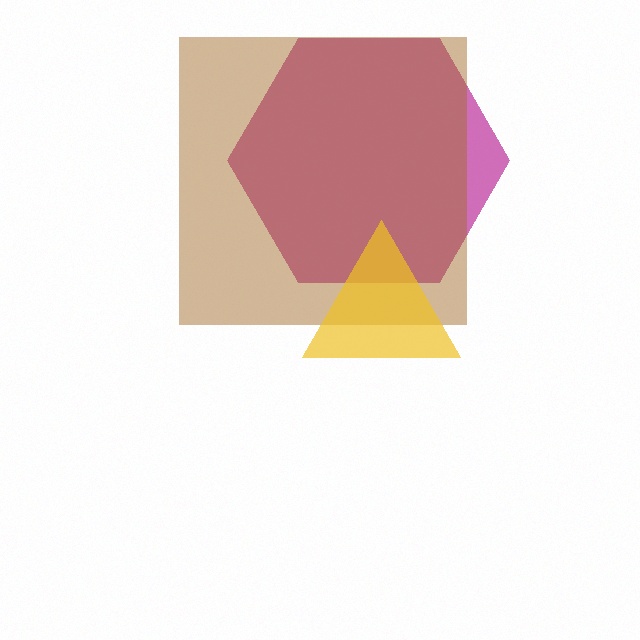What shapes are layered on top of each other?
The layered shapes are: a magenta hexagon, a brown square, a yellow triangle.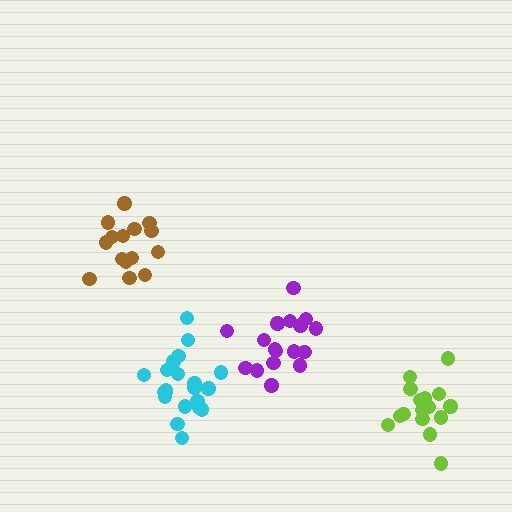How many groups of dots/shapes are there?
There are 4 groups.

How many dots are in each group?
Group 1: 21 dots, Group 2: 15 dots, Group 3: 17 dots, Group 4: 16 dots (69 total).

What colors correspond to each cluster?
The clusters are colored: cyan, brown, purple, lime.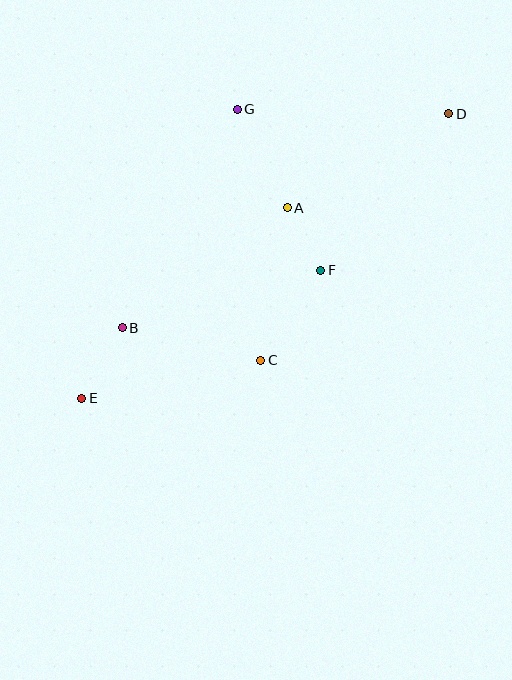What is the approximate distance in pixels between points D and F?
The distance between D and F is approximately 202 pixels.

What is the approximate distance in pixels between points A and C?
The distance between A and C is approximately 155 pixels.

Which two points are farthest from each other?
Points D and E are farthest from each other.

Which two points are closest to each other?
Points A and F are closest to each other.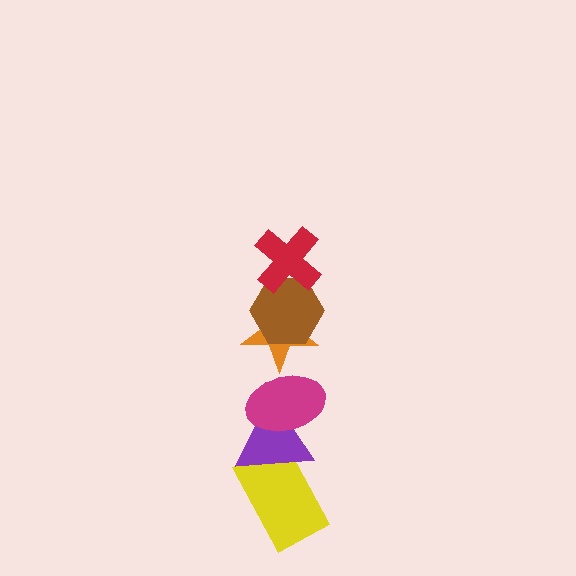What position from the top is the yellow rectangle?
The yellow rectangle is 6th from the top.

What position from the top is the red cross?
The red cross is 1st from the top.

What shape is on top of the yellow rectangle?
The purple triangle is on top of the yellow rectangle.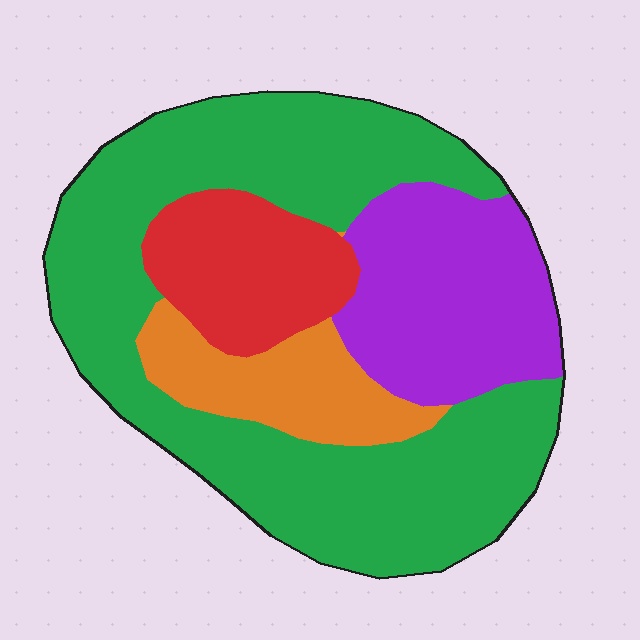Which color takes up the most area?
Green, at roughly 55%.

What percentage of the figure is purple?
Purple covers 21% of the figure.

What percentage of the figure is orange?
Orange takes up about one eighth (1/8) of the figure.